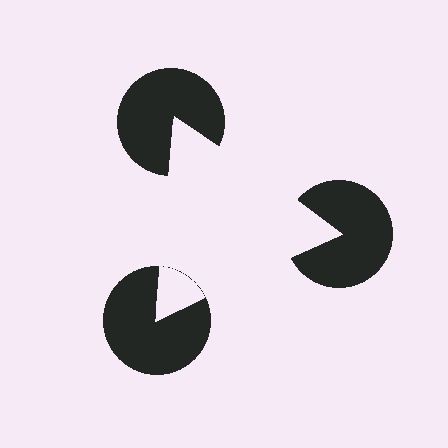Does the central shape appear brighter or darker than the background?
It typically appears slightly brighter than the background, even though no actual brightness change is drawn.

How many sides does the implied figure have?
3 sides.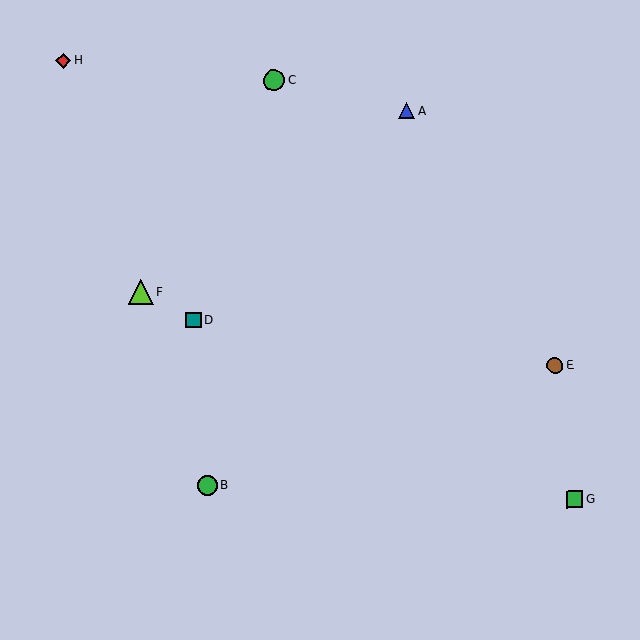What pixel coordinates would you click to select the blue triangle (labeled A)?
Click at (407, 111) to select the blue triangle A.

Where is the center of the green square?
The center of the green square is at (574, 500).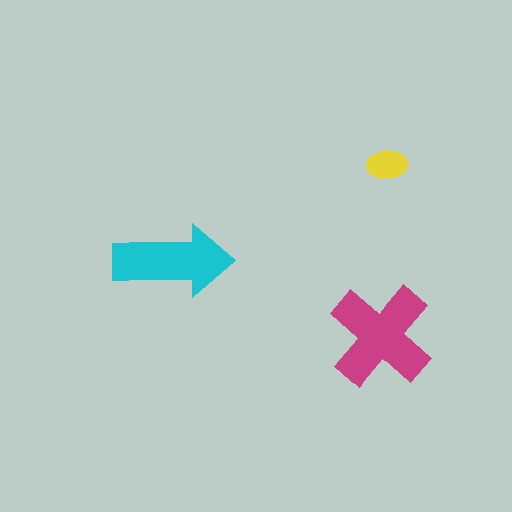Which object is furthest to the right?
The yellow ellipse is rightmost.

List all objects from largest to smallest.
The magenta cross, the cyan arrow, the yellow ellipse.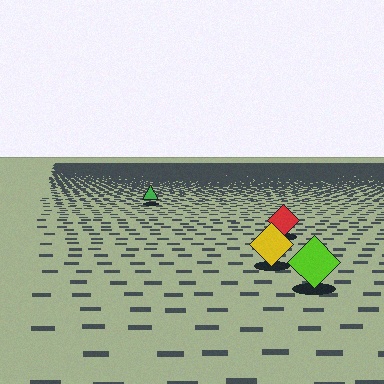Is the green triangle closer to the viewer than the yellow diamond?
No. The yellow diamond is closer — you can tell from the texture gradient: the ground texture is coarser near it.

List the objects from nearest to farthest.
From nearest to farthest: the lime diamond, the yellow diamond, the red diamond, the green triangle.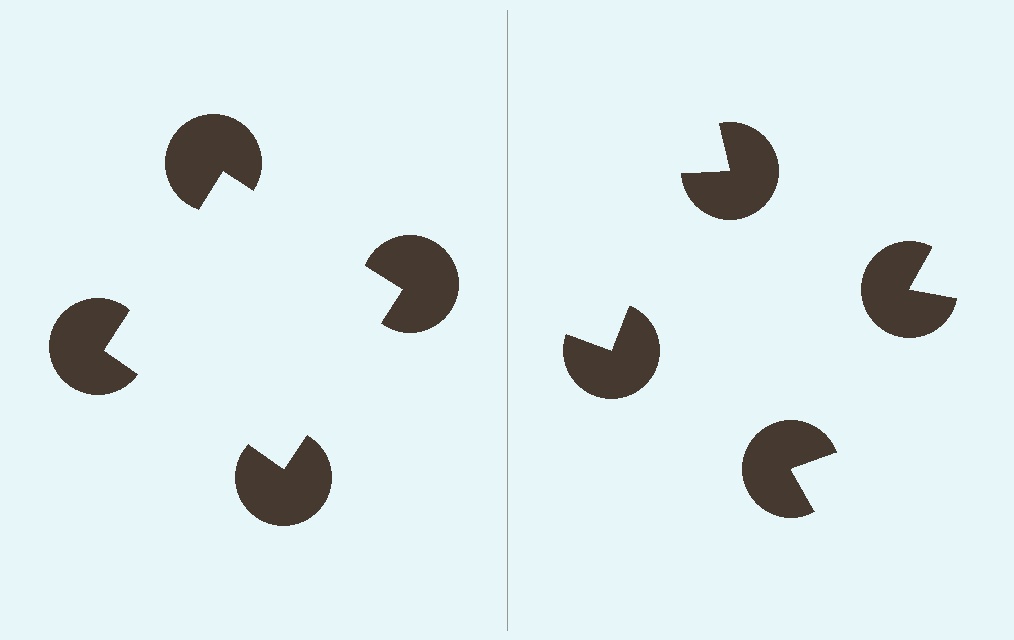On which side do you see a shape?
An illusory square appears on the left side. On the right side the wedge cuts are rotated, so no coherent shape forms.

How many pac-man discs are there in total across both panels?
8 — 4 on each side.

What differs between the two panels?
The pac-man discs are positioned identically on both sides; only the wedge orientations differ. On the left they align to a square; on the right they are misaligned.